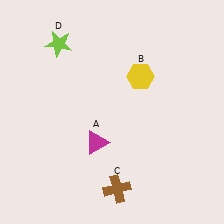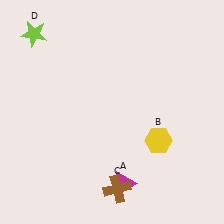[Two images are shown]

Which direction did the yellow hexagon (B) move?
The yellow hexagon (B) moved down.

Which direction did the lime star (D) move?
The lime star (D) moved left.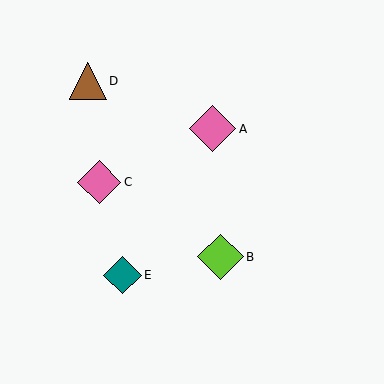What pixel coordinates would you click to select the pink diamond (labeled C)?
Click at (99, 182) to select the pink diamond C.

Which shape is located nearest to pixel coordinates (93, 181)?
The pink diamond (labeled C) at (99, 182) is nearest to that location.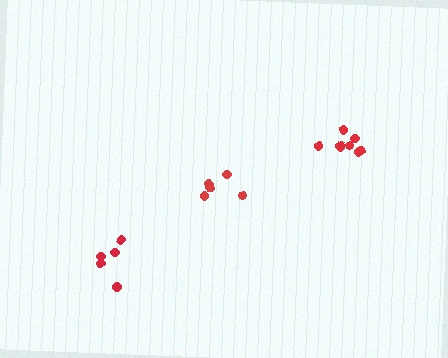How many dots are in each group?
Group 1: 5 dots, Group 2: 8 dots, Group 3: 5 dots (18 total).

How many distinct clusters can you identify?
There are 3 distinct clusters.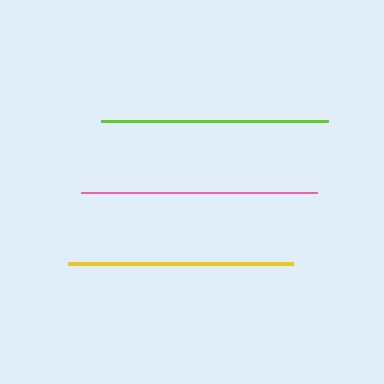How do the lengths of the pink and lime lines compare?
The pink and lime lines are approximately the same length.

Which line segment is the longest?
The pink line is the longest at approximately 236 pixels.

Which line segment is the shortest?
The yellow line is the shortest at approximately 225 pixels.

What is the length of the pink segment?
The pink segment is approximately 236 pixels long.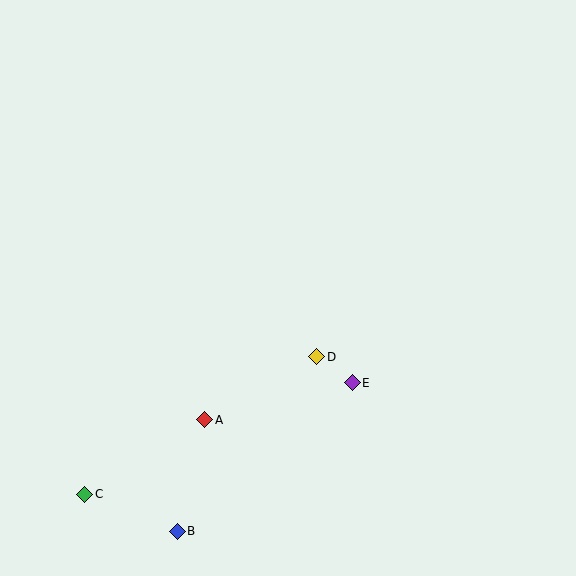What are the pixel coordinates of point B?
Point B is at (177, 531).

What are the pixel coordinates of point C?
Point C is at (85, 494).